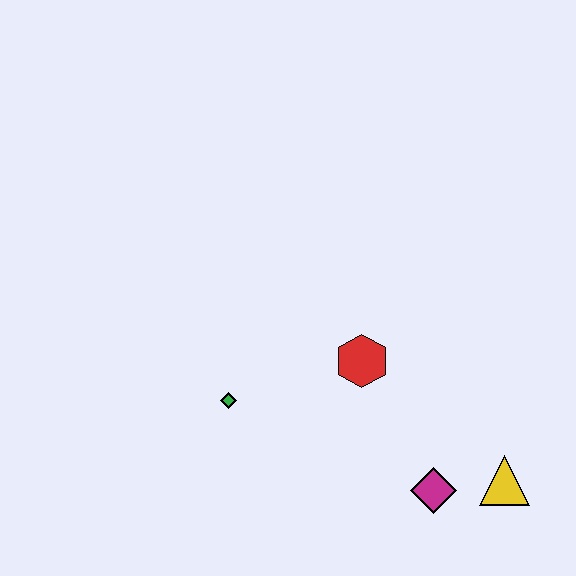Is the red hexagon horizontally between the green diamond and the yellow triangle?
Yes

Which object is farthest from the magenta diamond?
The green diamond is farthest from the magenta diamond.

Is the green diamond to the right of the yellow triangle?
No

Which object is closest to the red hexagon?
The green diamond is closest to the red hexagon.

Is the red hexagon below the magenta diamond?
No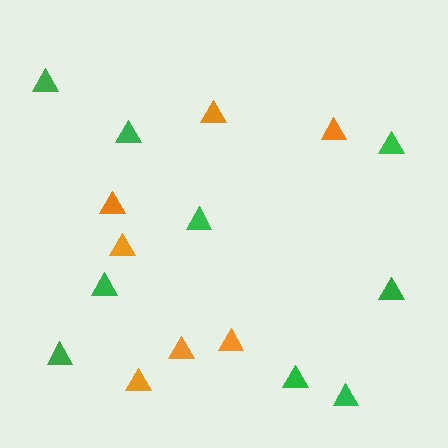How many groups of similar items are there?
There are 2 groups: one group of green triangles (9) and one group of orange triangles (7).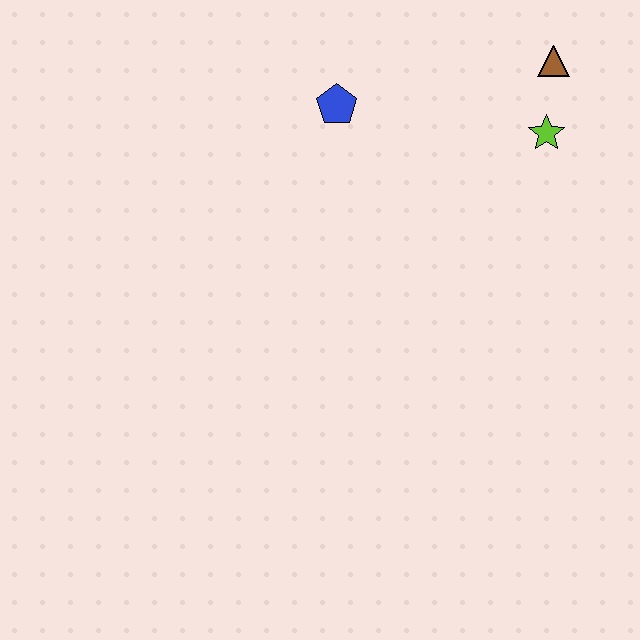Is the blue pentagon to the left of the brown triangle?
Yes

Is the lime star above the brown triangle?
No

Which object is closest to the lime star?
The brown triangle is closest to the lime star.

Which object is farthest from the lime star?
The blue pentagon is farthest from the lime star.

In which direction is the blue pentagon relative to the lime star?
The blue pentagon is to the left of the lime star.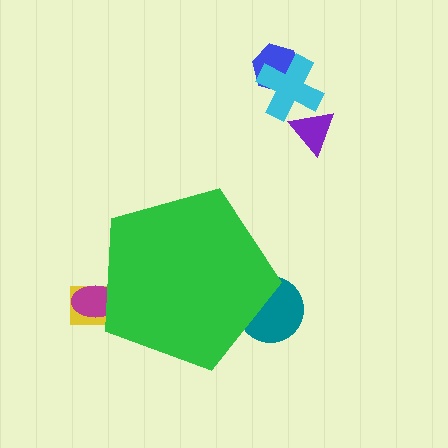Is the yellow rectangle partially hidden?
Yes, the yellow rectangle is partially hidden behind the green pentagon.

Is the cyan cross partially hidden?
No, the cyan cross is fully visible.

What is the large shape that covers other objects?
A green pentagon.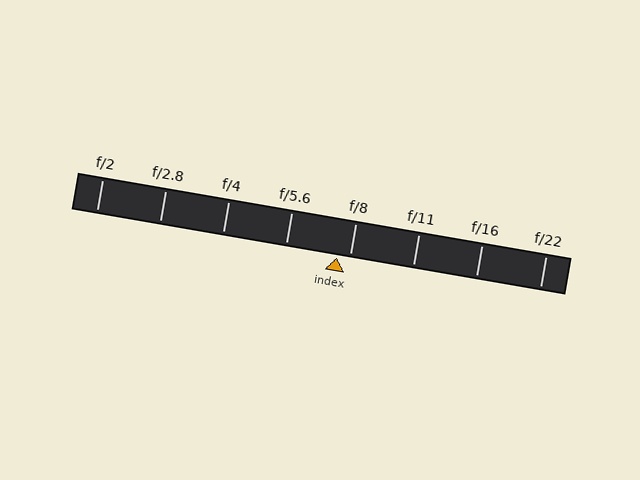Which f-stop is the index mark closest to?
The index mark is closest to f/8.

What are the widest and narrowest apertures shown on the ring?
The widest aperture shown is f/2 and the narrowest is f/22.